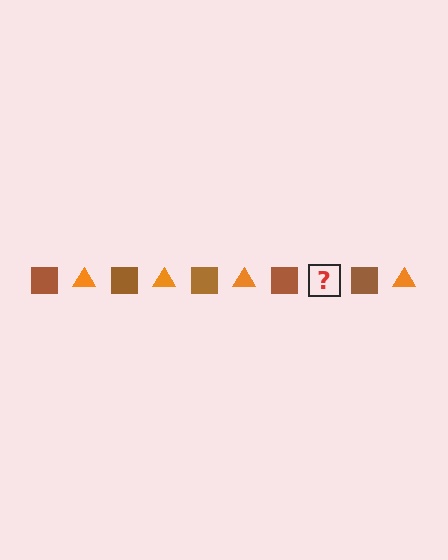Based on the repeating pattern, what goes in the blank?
The blank should be an orange triangle.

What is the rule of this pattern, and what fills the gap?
The rule is that the pattern alternates between brown square and orange triangle. The gap should be filled with an orange triangle.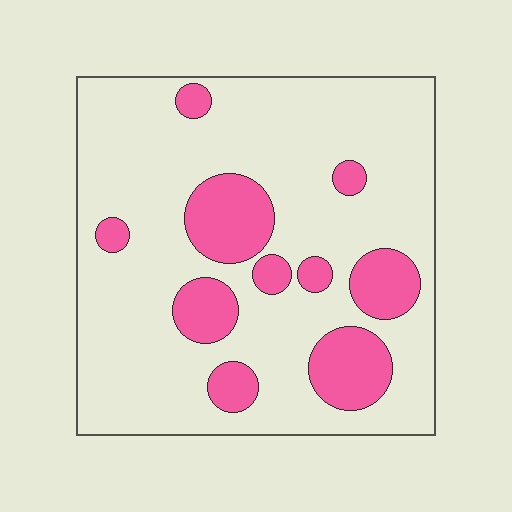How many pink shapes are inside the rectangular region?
10.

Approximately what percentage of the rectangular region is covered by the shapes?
Approximately 20%.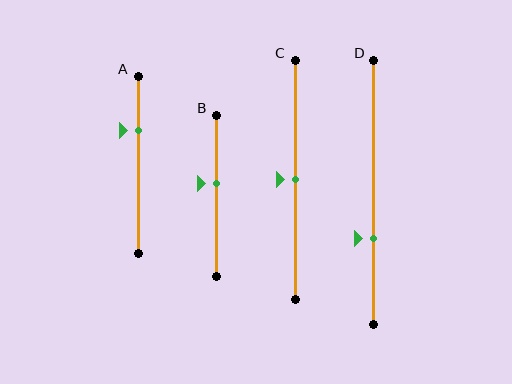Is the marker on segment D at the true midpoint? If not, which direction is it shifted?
No, the marker on segment D is shifted downward by about 18% of the segment length.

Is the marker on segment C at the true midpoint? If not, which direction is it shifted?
Yes, the marker on segment C is at the true midpoint.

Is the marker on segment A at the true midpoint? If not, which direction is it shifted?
No, the marker on segment A is shifted upward by about 19% of the segment length.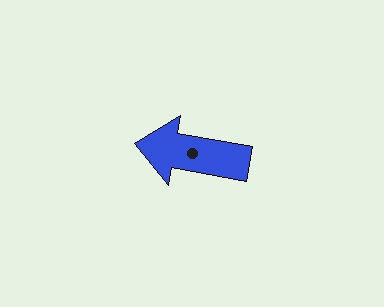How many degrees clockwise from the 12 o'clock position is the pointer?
Approximately 280 degrees.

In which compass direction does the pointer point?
West.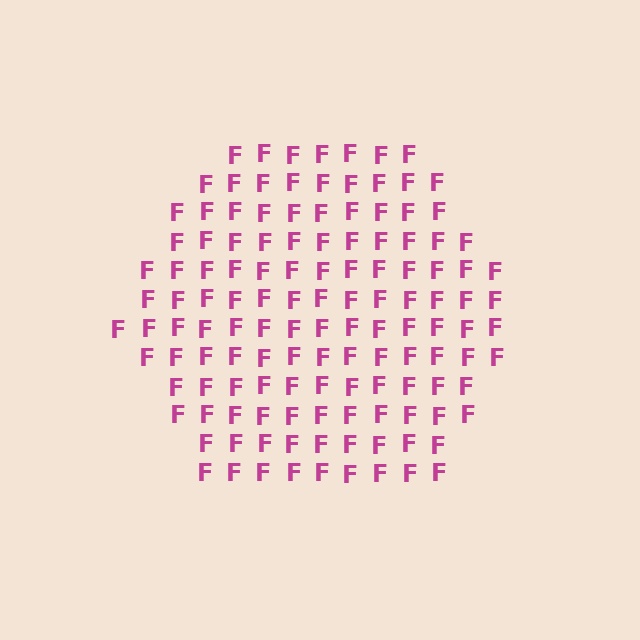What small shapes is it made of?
It is made of small letter F's.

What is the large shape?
The large shape is a hexagon.